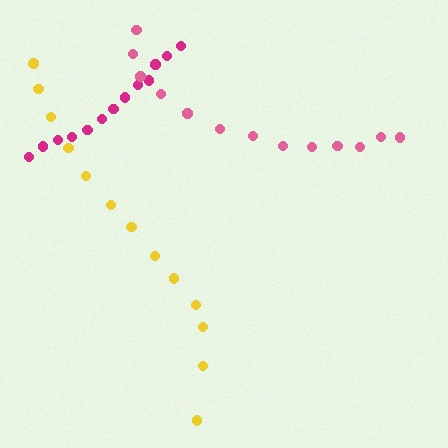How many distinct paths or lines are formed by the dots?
There are 3 distinct paths.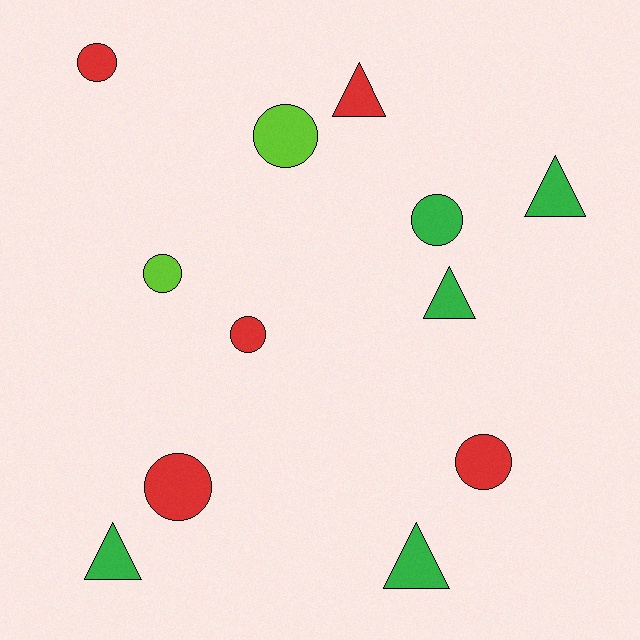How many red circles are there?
There are 4 red circles.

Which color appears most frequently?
Red, with 5 objects.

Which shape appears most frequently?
Circle, with 7 objects.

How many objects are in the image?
There are 12 objects.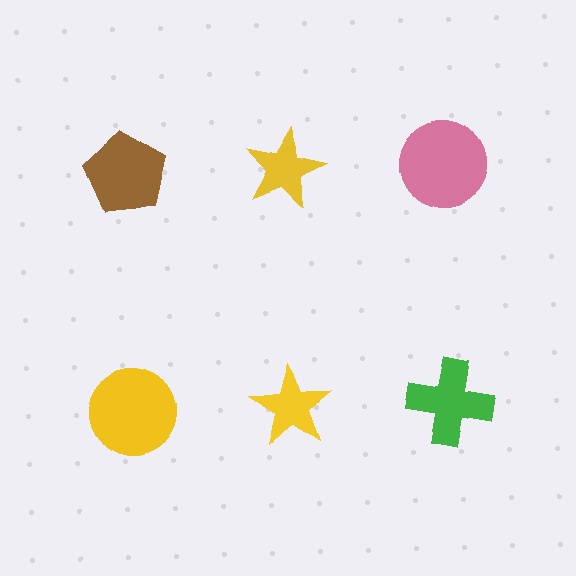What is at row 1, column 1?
A brown pentagon.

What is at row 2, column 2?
A yellow star.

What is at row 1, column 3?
A pink circle.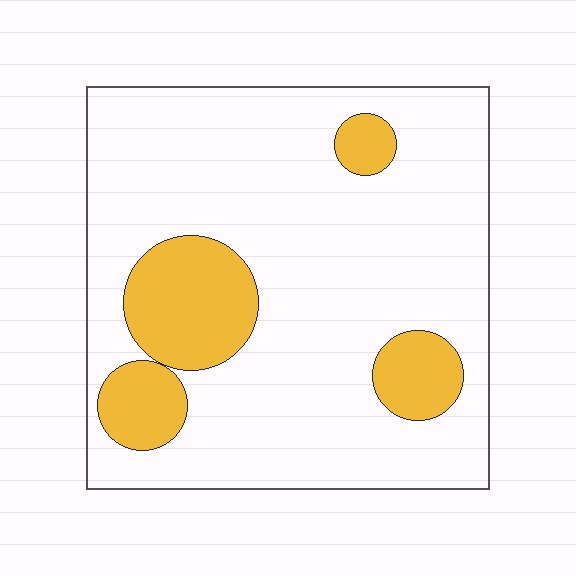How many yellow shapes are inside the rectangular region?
4.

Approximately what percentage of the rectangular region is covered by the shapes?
Approximately 20%.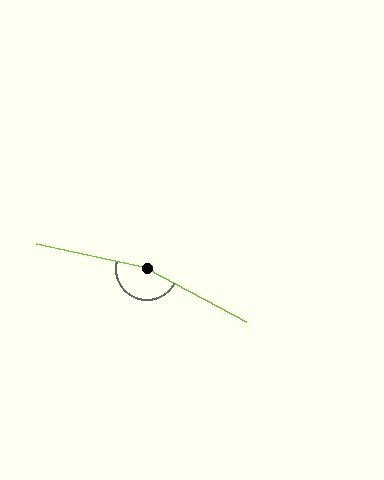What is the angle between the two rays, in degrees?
Approximately 165 degrees.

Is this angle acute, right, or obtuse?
It is obtuse.